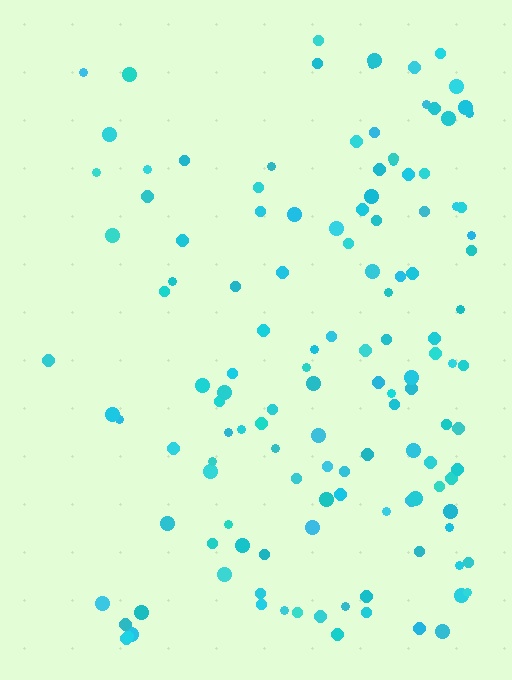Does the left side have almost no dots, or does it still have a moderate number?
Still a moderate number, just noticeably fewer than the right.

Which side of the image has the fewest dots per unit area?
The left.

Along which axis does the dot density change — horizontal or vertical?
Horizontal.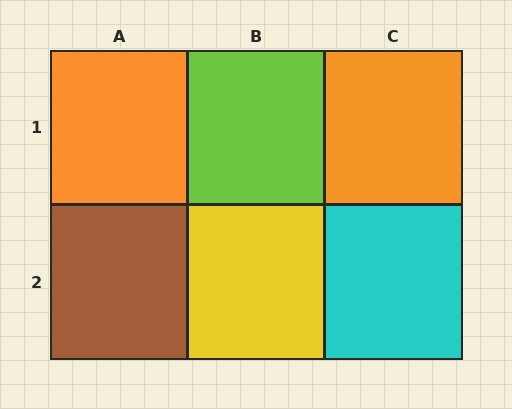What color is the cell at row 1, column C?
Orange.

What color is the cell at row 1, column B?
Lime.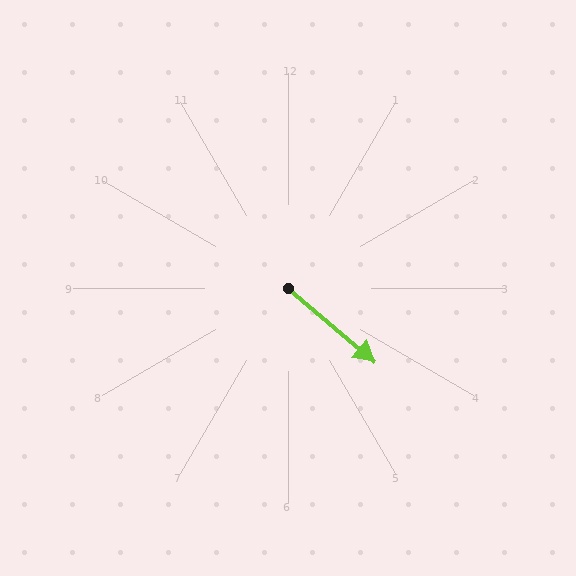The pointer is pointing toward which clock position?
Roughly 4 o'clock.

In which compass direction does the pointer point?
Southeast.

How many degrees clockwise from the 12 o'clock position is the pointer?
Approximately 130 degrees.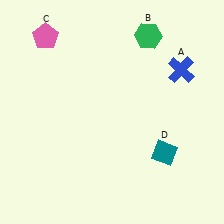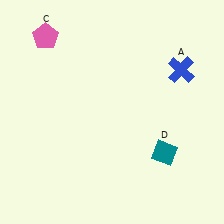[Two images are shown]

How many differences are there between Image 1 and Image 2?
There is 1 difference between the two images.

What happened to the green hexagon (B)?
The green hexagon (B) was removed in Image 2. It was in the top-right area of Image 1.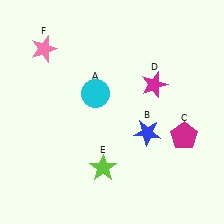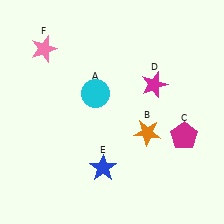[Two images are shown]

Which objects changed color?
B changed from blue to orange. E changed from lime to blue.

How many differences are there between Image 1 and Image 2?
There are 2 differences between the two images.